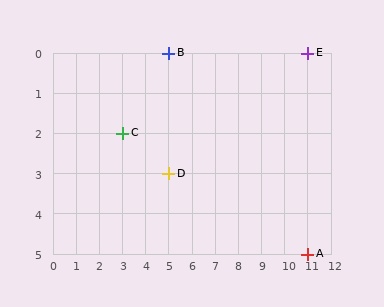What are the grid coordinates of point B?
Point B is at grid coordinates (5, 0).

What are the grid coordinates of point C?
Point C is at grid coordinates (3, 2).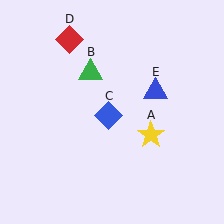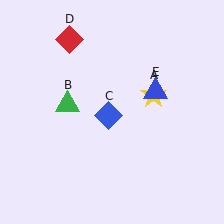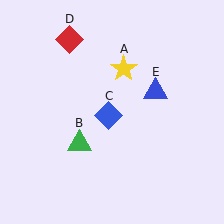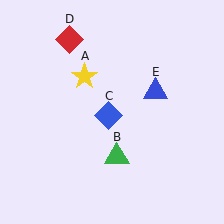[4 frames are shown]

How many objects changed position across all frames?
2 objects changed position: yellow star (object A), green triangle (object B).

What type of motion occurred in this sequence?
The yellow star (object A), green triangle (object B) rotated counterclockwise around the center of the scene.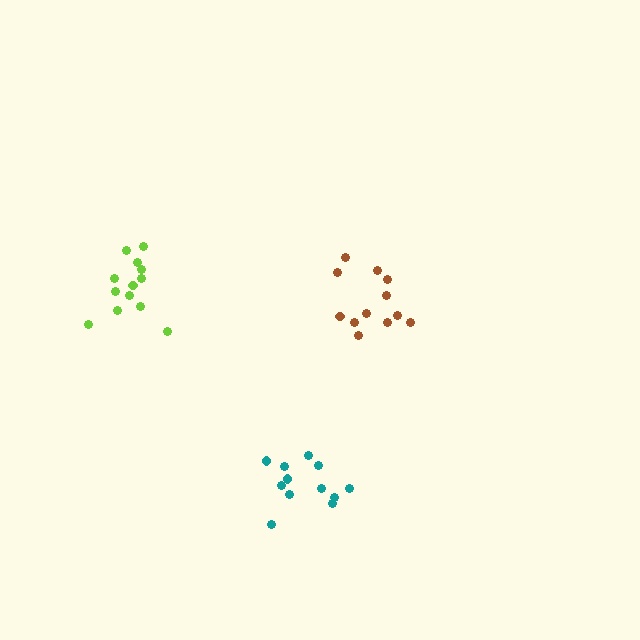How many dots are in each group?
Group 1: 12 dots, Group 2: 13 dots, Group 3: 12 dots (37 total).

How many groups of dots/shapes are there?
There are 3 groups.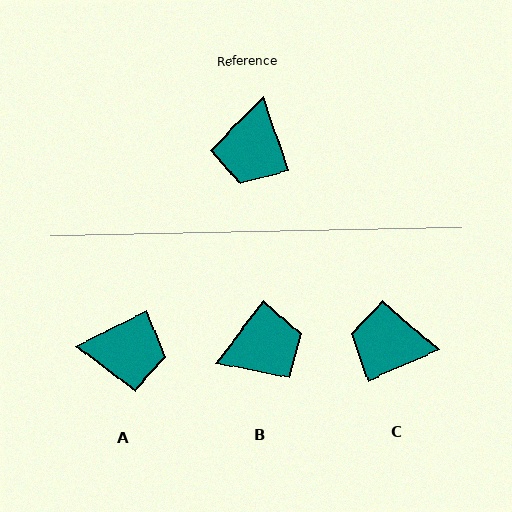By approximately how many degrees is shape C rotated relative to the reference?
Approximately 86 degrees clockwise.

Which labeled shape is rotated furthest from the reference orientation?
B, about 124 degrees away.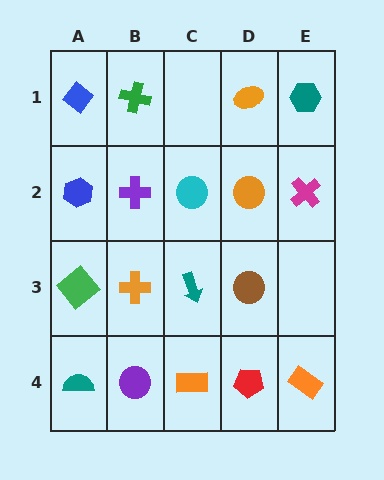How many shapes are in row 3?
4 shapes.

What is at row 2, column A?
A blue hexagon.